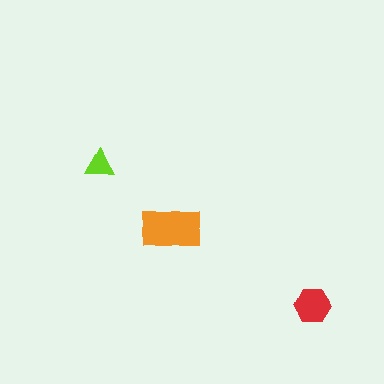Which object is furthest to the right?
The red hexagon is rightmost.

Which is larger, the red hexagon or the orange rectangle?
The orange rectangle.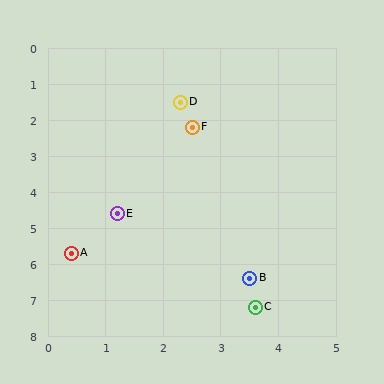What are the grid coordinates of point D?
Point D is at approximately (2.3, 1.5).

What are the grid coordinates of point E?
Point E is at approximately (1.2, 4.6).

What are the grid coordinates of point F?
Point F is at approximately (2.5, 2.2).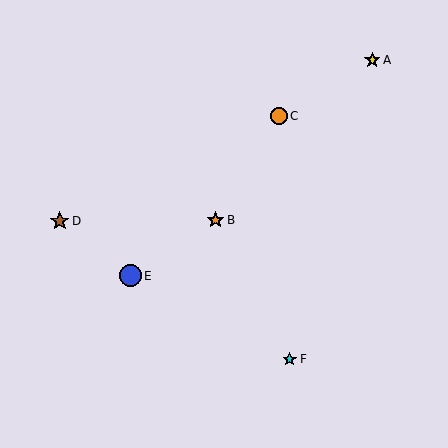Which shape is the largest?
The blue circle (labeled E) is the largest.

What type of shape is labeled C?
Shape C is an orange circle.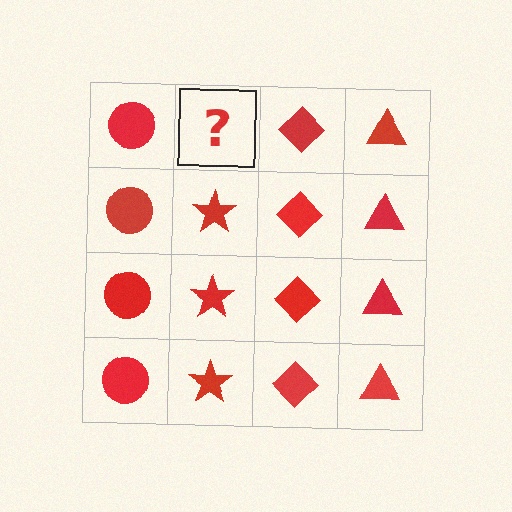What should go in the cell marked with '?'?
The missing cell should contain a red star.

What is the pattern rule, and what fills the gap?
The rule is that each column has a consistent shape. The gap should be filled with a red star.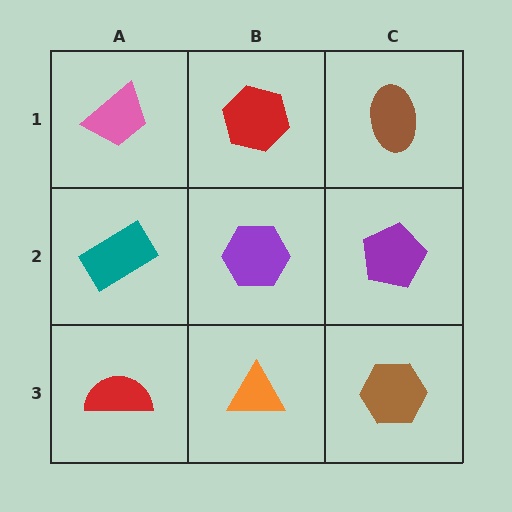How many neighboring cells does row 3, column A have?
2.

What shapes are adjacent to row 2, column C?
A brown ellipse (row 1, column C), a brown hexagon (row 3, column C), a purple hexagon (row 2, column B).